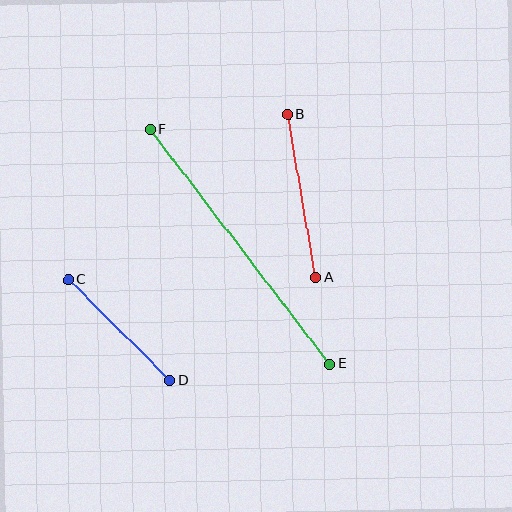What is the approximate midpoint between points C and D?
The midpoint is at approximately (119, 330) pixels.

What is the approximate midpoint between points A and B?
The midpoint is at approximately (302, 196) pixels.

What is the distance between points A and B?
The distance is approximately 165 pixels.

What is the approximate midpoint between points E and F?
The midpoint is at approximately (240, 247) pixels.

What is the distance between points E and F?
The distance is approximately 295 pixels.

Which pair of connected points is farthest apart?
Points E and F are farthest apart.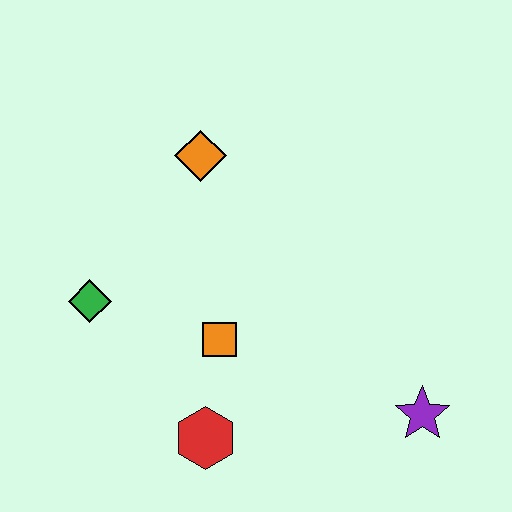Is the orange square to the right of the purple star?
No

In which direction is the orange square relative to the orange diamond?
The orange square is below the orange diamond.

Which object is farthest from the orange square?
The purple star is farthest from the orange square.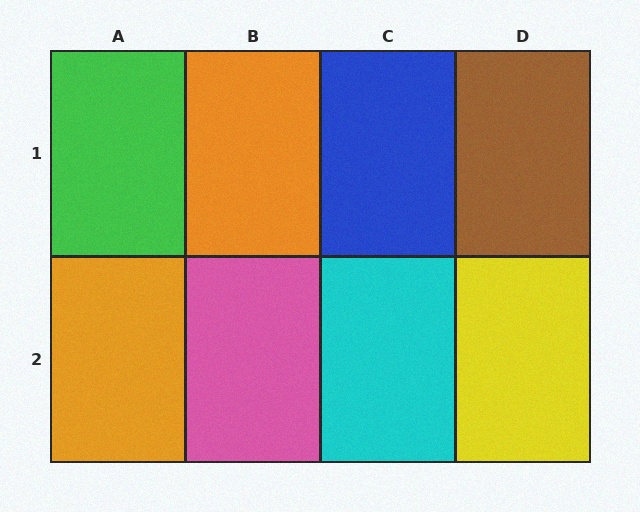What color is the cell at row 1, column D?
Brown.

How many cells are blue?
1 cell is blue.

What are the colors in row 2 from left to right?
Orange, pink, cyan, yellow.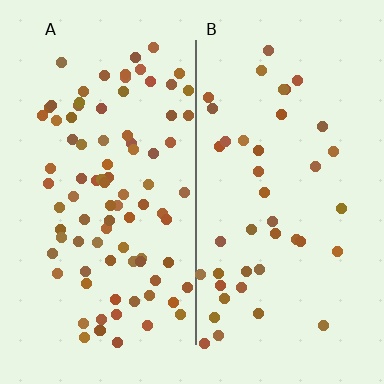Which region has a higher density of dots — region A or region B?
A (the left).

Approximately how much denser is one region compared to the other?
Approximately 2.1× — region A over region B.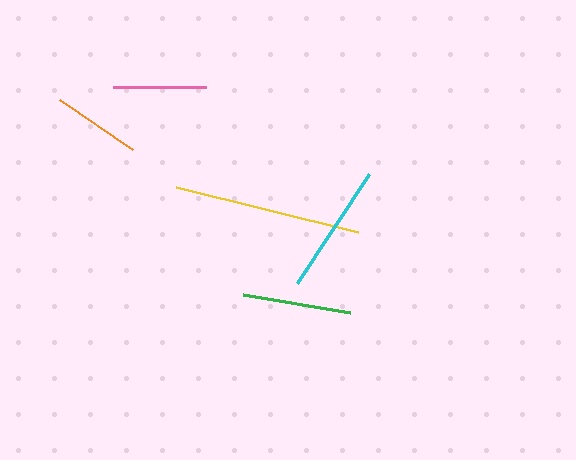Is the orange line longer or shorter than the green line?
The green line is longer than the orange line.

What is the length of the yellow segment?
The yellow segment is approximately 188 pixels long.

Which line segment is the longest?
The yellow line is the longest at approximately 188 pixels.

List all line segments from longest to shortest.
From longest to shortest: yellow, cyan, green, pink, orange.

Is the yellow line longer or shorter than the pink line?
The yellow line is longer than the pink line.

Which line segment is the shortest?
The orange line is the shortest at approximately 88 pixels.